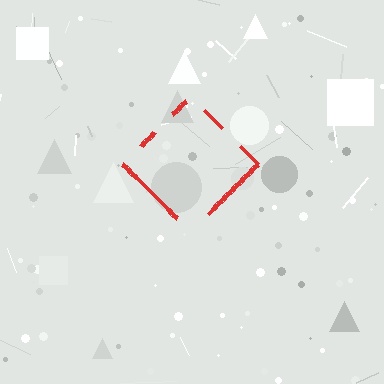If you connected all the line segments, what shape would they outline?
They would outline a diamond.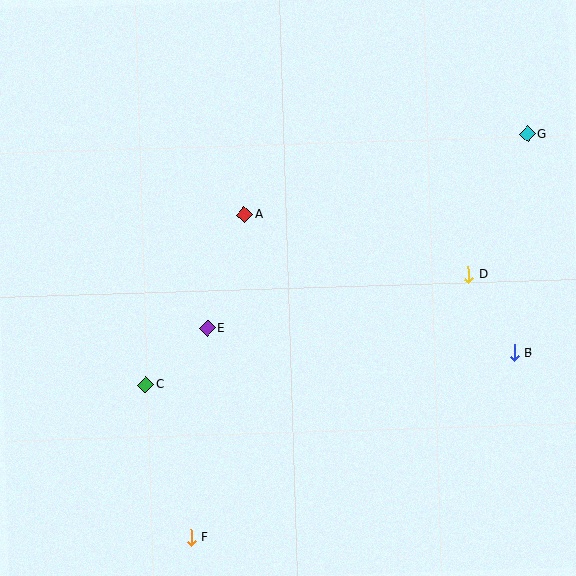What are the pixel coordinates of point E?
Point E is at (208, 329).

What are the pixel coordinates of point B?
Point B is at (514, 353).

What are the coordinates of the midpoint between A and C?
The midpoint between A and C is at (195, 300).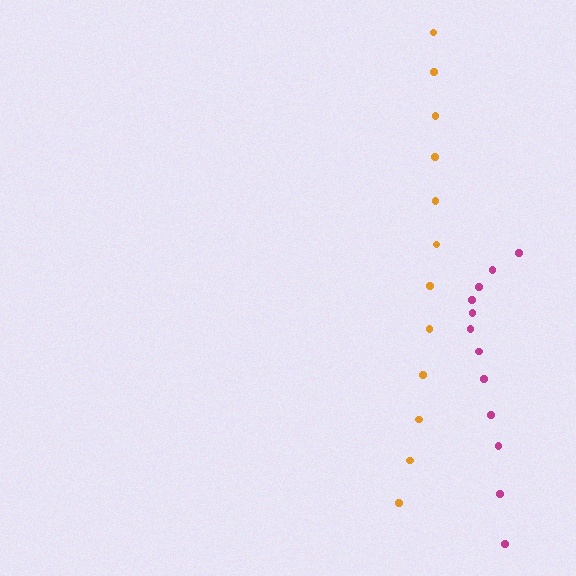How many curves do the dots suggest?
There are 2 distinct paths.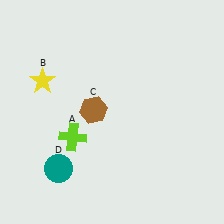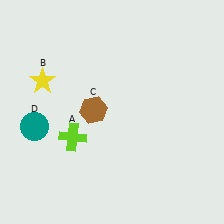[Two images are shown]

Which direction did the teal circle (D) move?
The teal circle (D) moved up.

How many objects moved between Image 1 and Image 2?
1 object moved between the two images.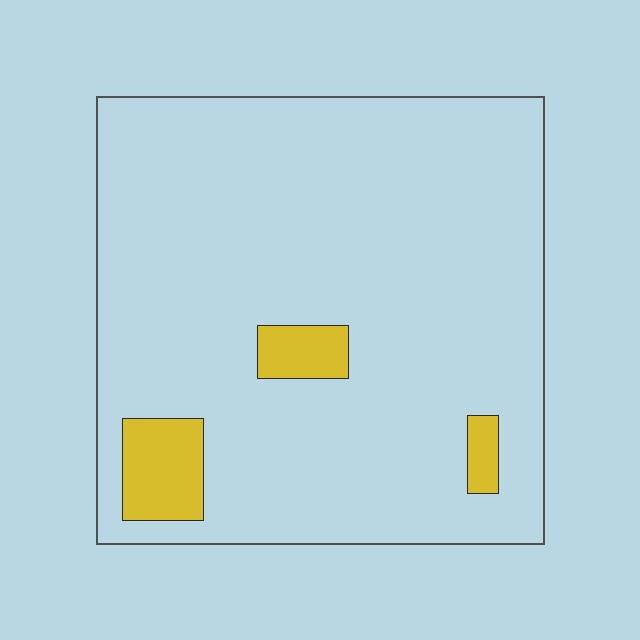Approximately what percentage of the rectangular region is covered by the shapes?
Approximately 10%.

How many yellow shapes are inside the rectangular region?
3.